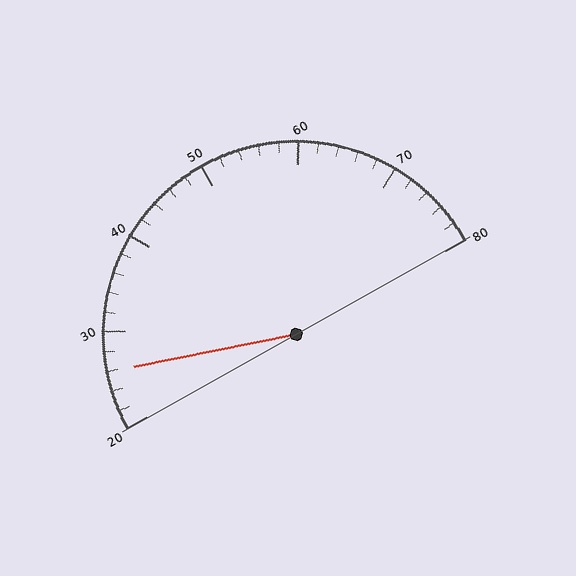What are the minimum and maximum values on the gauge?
The gauge ranges from 20 to 80.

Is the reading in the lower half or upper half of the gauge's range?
The reading is in the lower half of the range (20 to 80).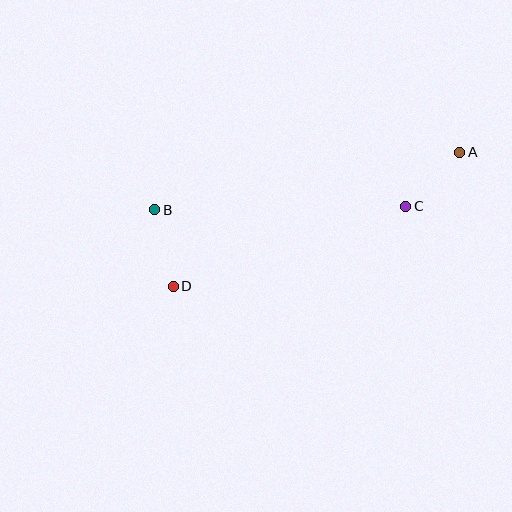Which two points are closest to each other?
Points A and C are closest to each other.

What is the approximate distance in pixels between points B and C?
The distance between B and C is approximately 251 pixels.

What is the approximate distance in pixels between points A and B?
The distance between A and B is approximately 310 pixels.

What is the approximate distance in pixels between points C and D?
The distance between C and D is approximately 246 pixels.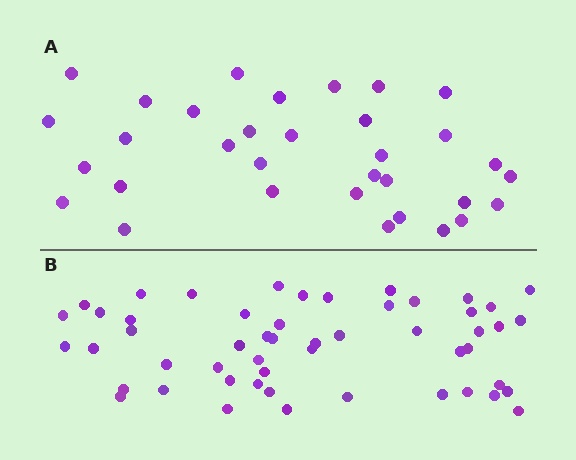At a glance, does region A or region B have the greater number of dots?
Region B (the bottom region) has more dots.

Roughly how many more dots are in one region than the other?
Region B has approximately 20 more dots than region A.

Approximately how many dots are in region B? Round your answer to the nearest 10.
About 50 dots. (The exact count is 52, which rounds to 50.)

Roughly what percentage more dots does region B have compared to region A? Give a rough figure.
About 60% more.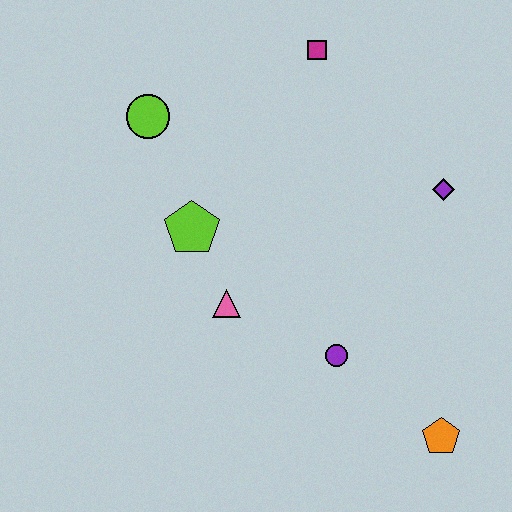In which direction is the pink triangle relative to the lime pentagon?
The pink triangle is below the lime pentagon.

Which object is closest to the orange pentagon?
The purple circle is closest to the orange pentagon.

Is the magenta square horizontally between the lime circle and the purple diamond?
Yes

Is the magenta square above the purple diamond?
Yes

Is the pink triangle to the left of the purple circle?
Yes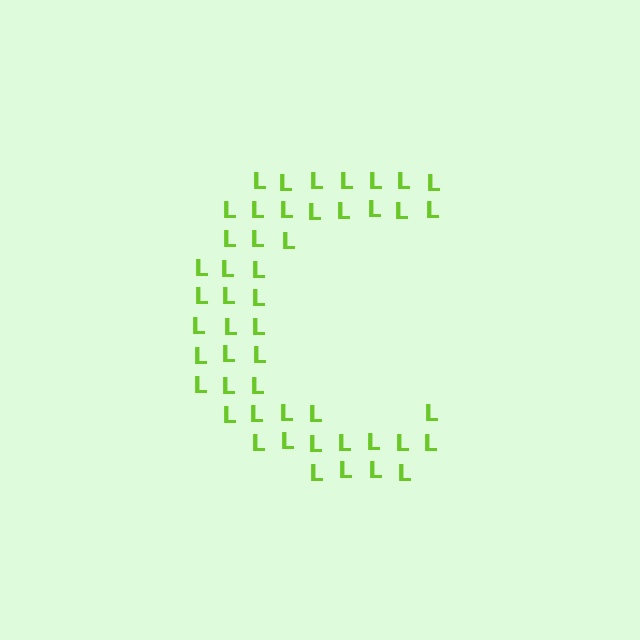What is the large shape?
The large shape is the letter C.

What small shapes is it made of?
It is made of small letter L's.